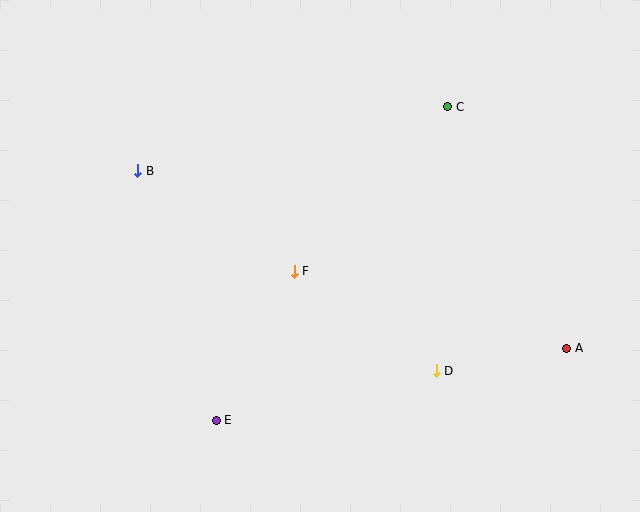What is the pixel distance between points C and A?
The distance between C and A is 269 pixels.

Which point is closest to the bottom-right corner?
Point A is closest to the bottom-right corner.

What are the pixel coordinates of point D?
Point D is at (436, 371).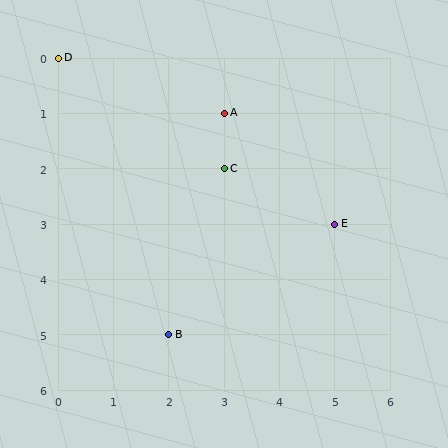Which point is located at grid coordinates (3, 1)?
Point A is at (3, 1).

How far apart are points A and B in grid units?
Points A and B are 1 column and 4 rows apart (about 4.1 grid units diagonally).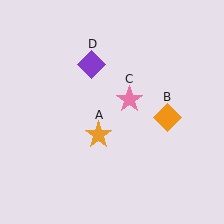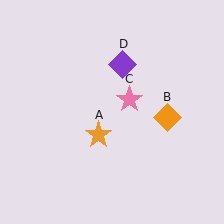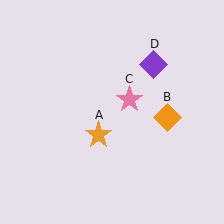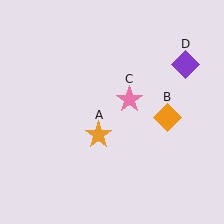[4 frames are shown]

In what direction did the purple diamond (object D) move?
The purple diamond (object D) moved right.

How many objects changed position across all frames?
1 object changed position: purple diamond (object D).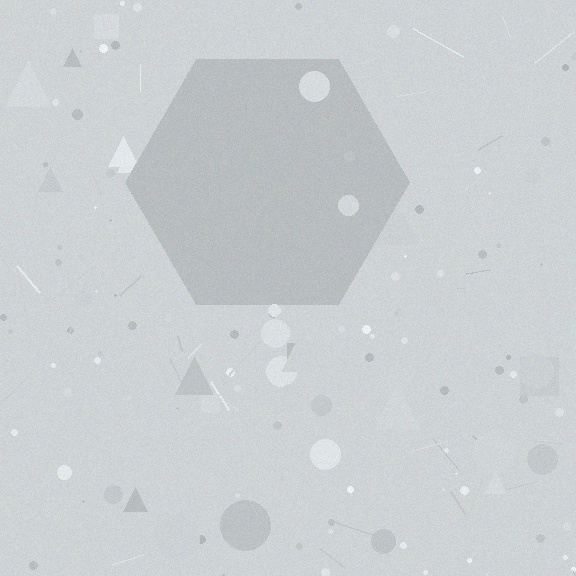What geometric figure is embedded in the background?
A hexagon is embedded in the background.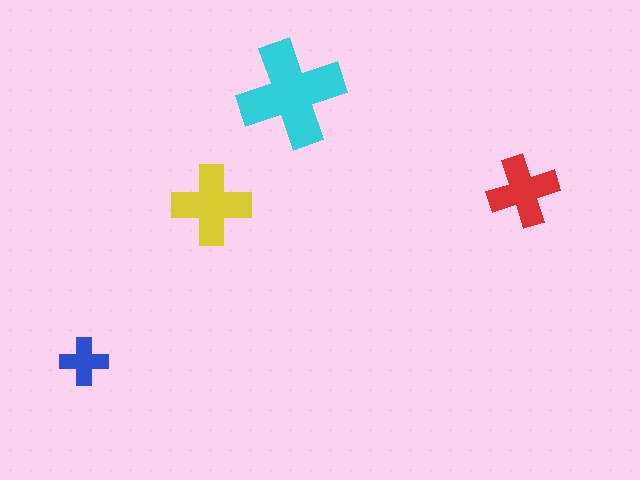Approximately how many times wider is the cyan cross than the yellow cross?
About 1.5 times wider.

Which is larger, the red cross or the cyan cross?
The cyan one.